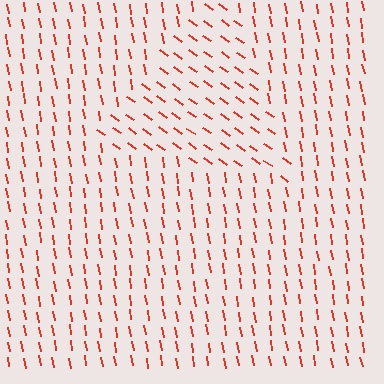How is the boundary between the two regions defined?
The boundary is defined purely by a change in line orientation (approximately 45 degrees difference). All lines are the same color and thickness.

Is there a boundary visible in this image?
Yes, there is a texture boundary formed by a change in line orientation.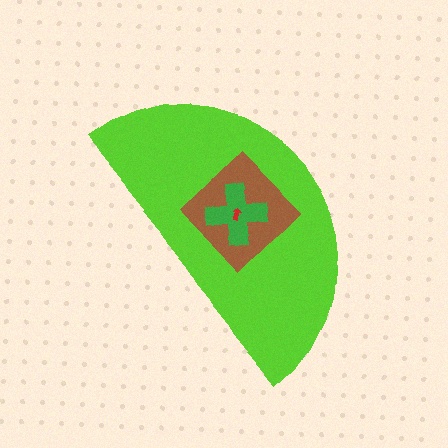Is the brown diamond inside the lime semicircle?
Yes.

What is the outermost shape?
The lime semicircle.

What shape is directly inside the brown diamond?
The green cross.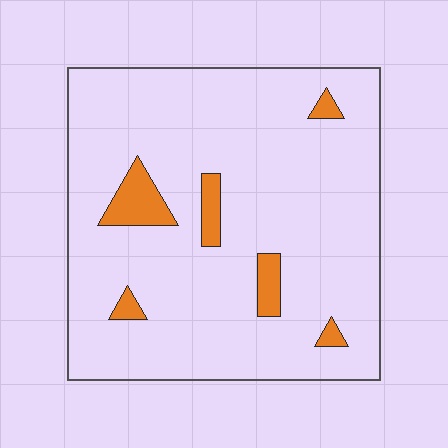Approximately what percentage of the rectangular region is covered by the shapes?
Approximately 10%.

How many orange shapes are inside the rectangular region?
6.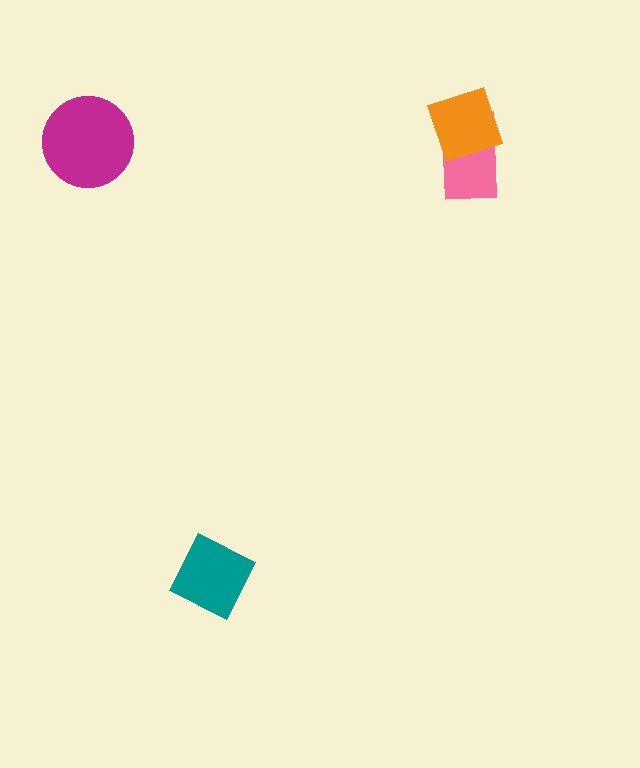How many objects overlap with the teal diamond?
0 objects overlap with the teal diamond.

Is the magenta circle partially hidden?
No, no other shape covers it.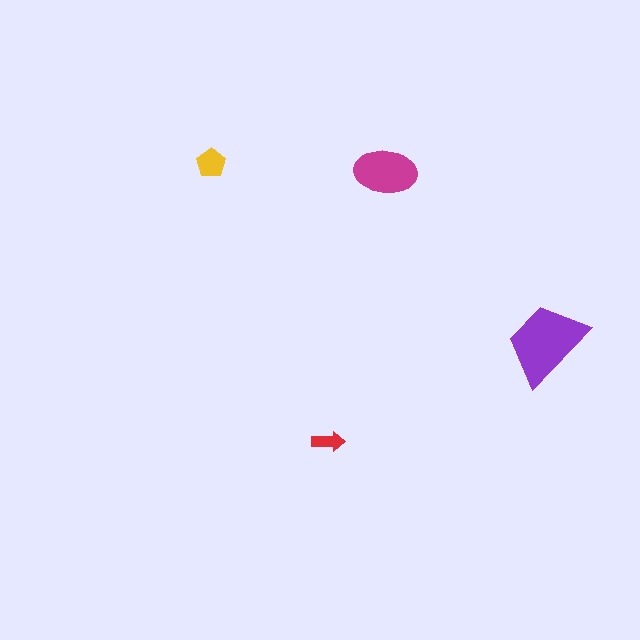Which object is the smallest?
The red arrow.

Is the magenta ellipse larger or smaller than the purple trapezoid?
Smaller.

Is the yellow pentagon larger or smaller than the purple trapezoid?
Smaller.